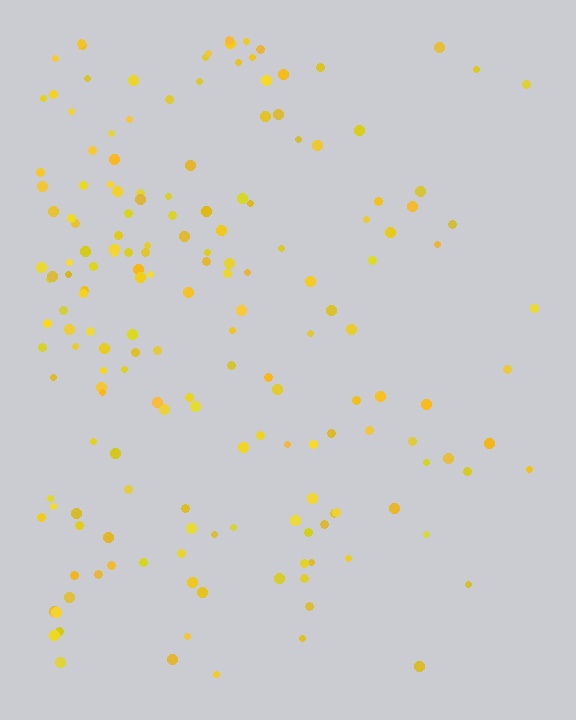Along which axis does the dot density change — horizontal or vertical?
Horizontal.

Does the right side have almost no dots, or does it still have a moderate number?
Still a moderate number, just noticeably fewer than the left.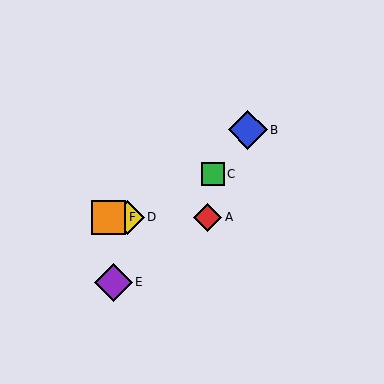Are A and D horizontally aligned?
Yes, both are at y≈217.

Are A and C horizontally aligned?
No, A is at y≈217 and C is at y≈174.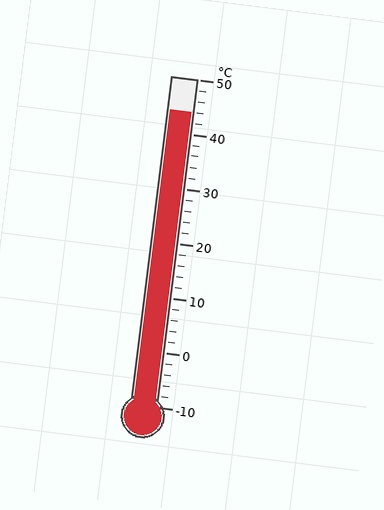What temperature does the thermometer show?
The thermometer shows approximately 44°C.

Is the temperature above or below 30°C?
The temperature is above 30°C.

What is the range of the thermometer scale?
The thermometer scale ranges from -10°C to 50°C.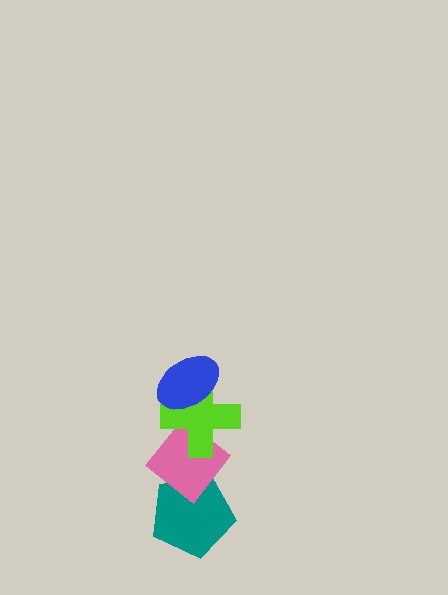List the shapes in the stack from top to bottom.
From top to bottom: the blue ellipse, the lime cross, the pink diamond, the teal pentagon.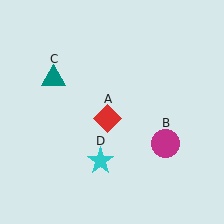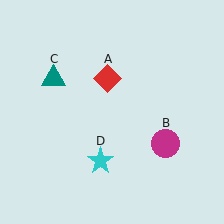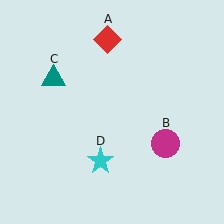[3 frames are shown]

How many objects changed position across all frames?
1 object changed position: red diamond (object A).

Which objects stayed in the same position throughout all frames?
Magenta circle (object B) and teal triangle (object C) and cyan star (object D) remained stationary.